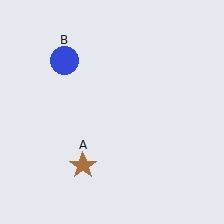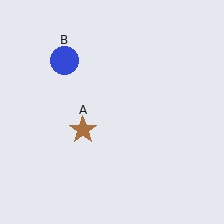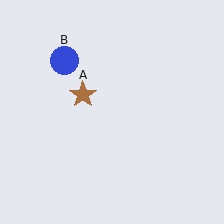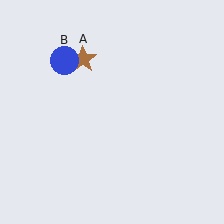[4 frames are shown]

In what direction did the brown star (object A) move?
The brown star (object A) moved up.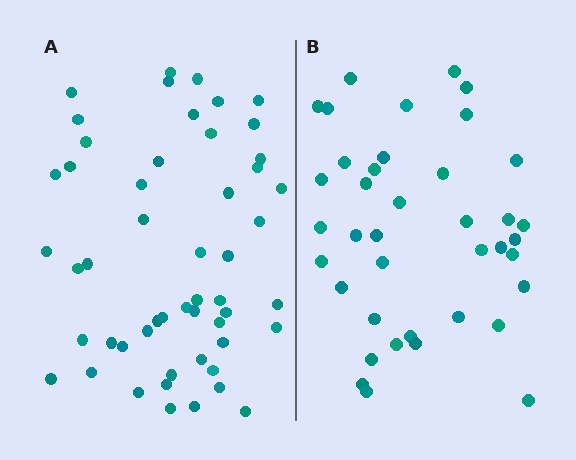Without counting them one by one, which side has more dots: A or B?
Region A (the left region) has more dots.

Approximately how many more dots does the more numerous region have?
Region A has approximately 15 more dots than region B.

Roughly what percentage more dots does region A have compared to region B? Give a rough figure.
About 35% more.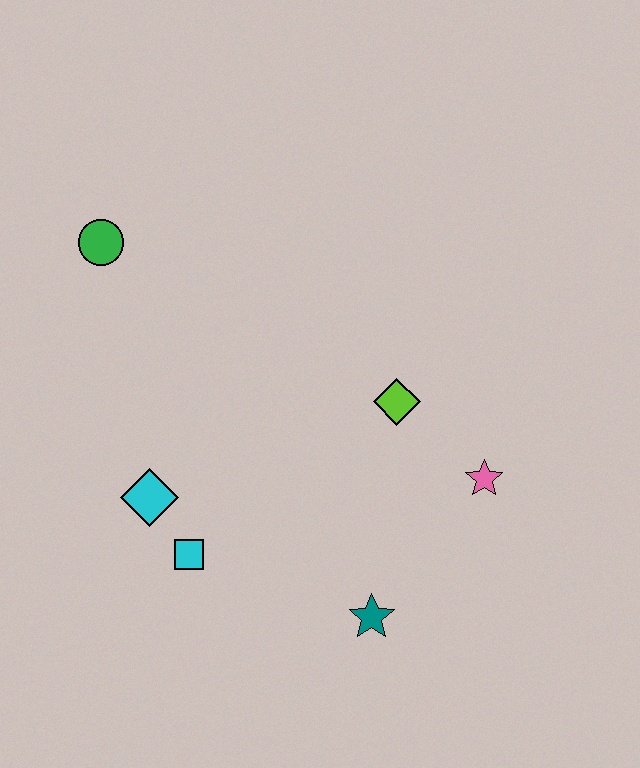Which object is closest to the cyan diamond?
The cyan square is closest to the cyan diamond.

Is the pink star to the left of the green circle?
No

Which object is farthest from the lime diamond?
The green circle is farthest from the lime diamond.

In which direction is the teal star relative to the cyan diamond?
The teal star is to the right of the cyan diamond.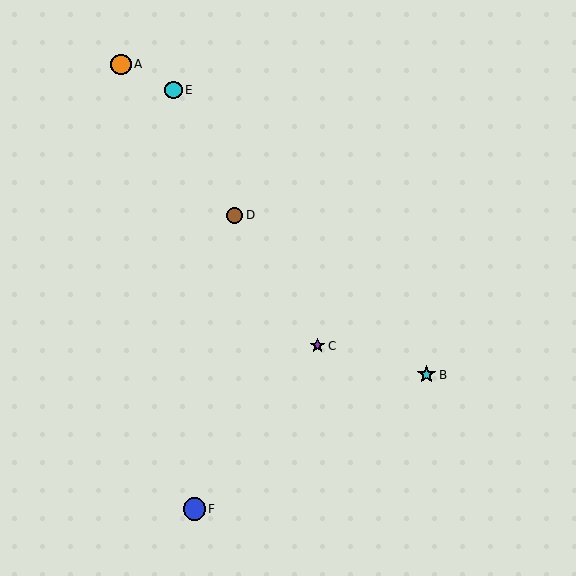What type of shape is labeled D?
Shape D is a brown circle.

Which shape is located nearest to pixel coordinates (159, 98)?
The cyan circle (labeled E) at (173, 90) is nearest to that location.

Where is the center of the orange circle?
The center of the orange circle is at (121, 64).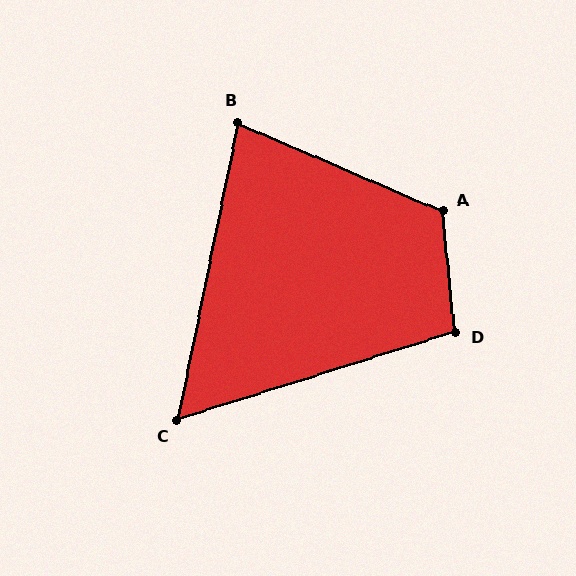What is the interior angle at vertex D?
Approximately 102 degrees (obtuse).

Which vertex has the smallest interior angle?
C, at approximately 61 degrees.